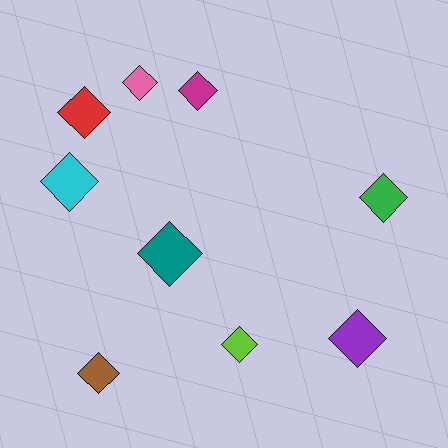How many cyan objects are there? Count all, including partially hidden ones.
There is 1 cyan object.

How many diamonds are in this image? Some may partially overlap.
There are 9 diamonds.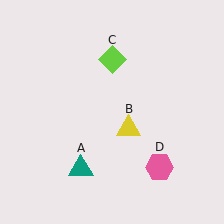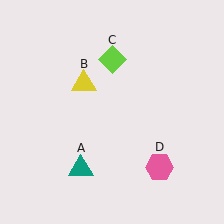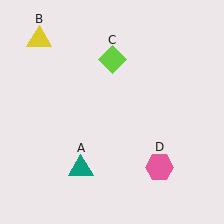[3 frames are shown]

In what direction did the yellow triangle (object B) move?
The yellow triangle (object B) moved up and to the left.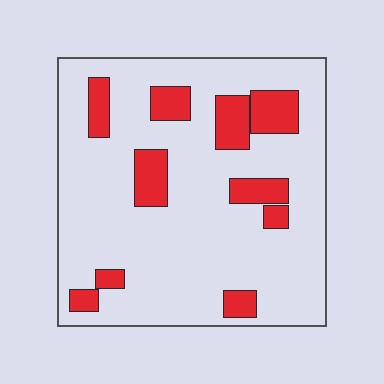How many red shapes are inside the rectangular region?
10.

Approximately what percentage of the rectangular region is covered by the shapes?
Approximately 20%.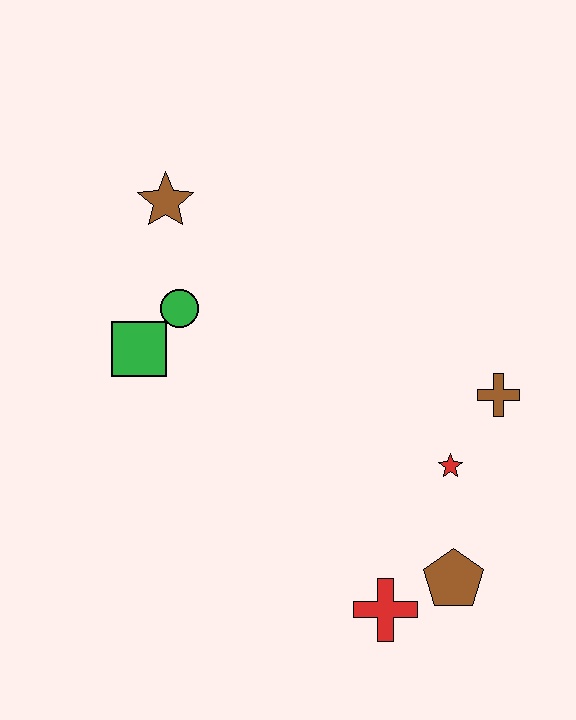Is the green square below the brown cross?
No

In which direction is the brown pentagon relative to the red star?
The brown pentagon is below the red star.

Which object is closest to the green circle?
The green square is closest to the green circle.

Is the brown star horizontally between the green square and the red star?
Yes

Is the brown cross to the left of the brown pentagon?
No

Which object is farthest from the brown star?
The brown pentagon is farthest from the brown star.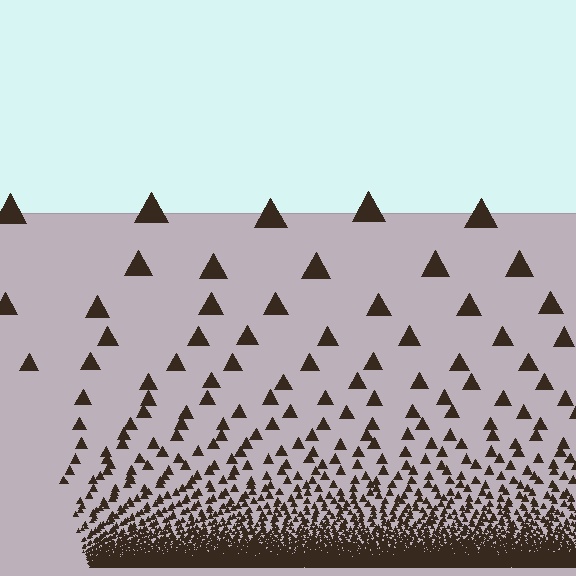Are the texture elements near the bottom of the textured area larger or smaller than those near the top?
Smaller. The gradient is inverted — elements near the bottom are smaller and denser.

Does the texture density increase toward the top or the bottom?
Density increases toward the bottom.